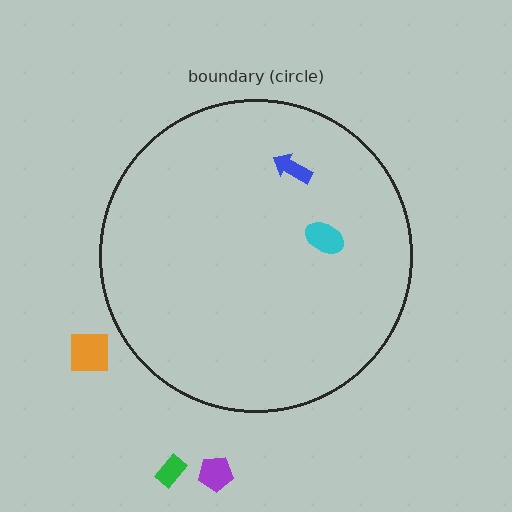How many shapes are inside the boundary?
2 inside, 3 outside.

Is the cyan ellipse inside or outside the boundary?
Inside.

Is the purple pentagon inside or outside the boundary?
Outside.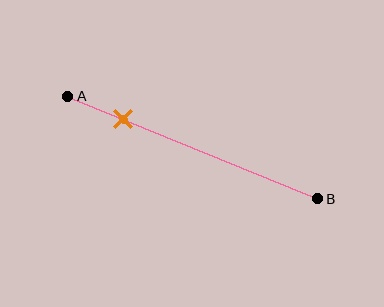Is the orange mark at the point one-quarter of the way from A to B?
Yes, the mark is approximately at the one-quarter point.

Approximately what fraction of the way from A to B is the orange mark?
The orange mark is approximately 20% of the way from A to B.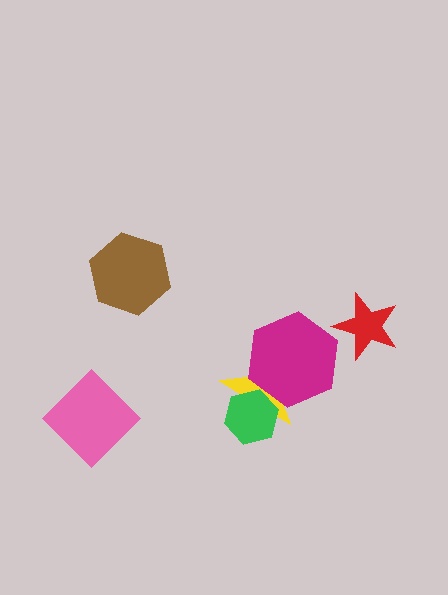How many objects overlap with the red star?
0 objects overlap with the red star.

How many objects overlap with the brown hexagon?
0 objects overlap with the brown hexagon.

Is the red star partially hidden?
No, no other shape covers it.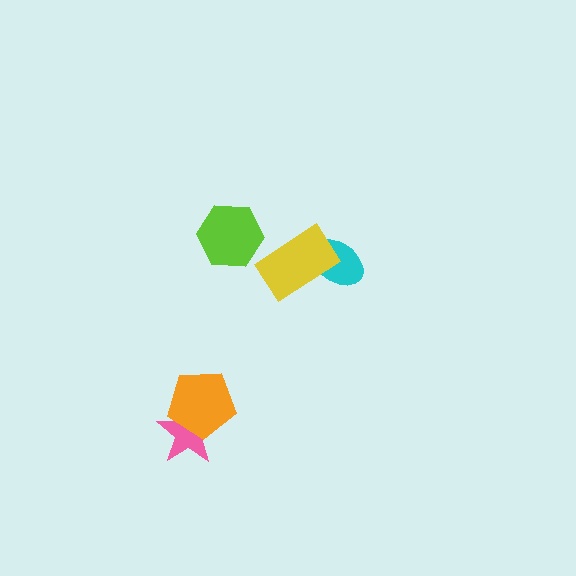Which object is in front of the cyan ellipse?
The yellow rectangle is in front of the cyan ellipse.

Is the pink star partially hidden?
Yes, it is partially covered by another shape.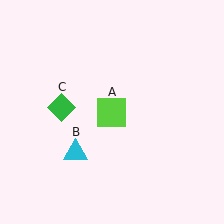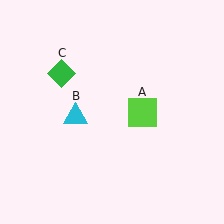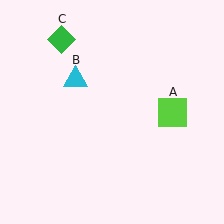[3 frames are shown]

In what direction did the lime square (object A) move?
The lime square (object A) moved right.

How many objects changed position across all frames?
3 objects changed position: lime square (object A), cyan triangle (object B), green diamond (object C).